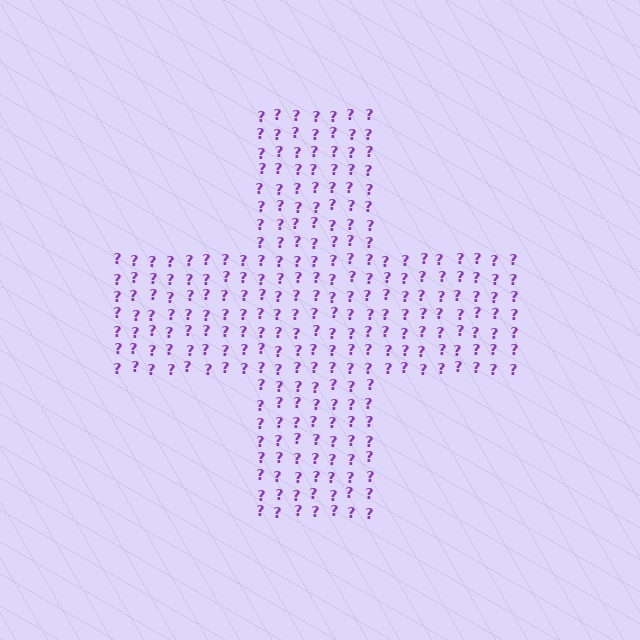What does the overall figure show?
The overall figure shows a cross.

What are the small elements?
The small elements are question marks.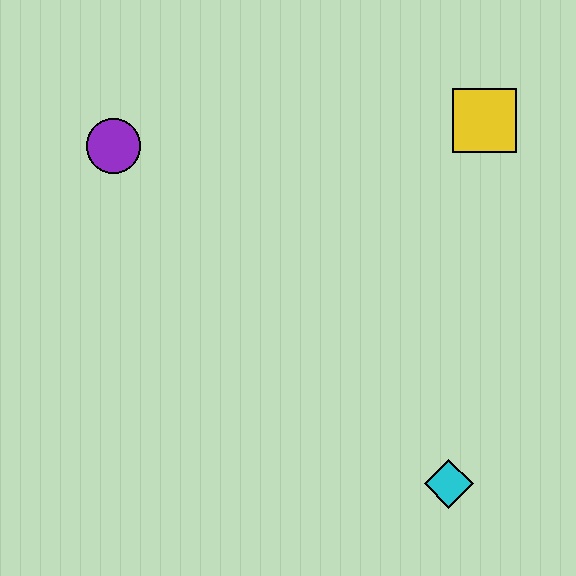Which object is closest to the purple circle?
The yellow square is closest to the purple circle.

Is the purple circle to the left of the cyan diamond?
Yes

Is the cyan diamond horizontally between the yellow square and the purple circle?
Yes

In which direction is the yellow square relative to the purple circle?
The yellow square is to the right of the purple circle.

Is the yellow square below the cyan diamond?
No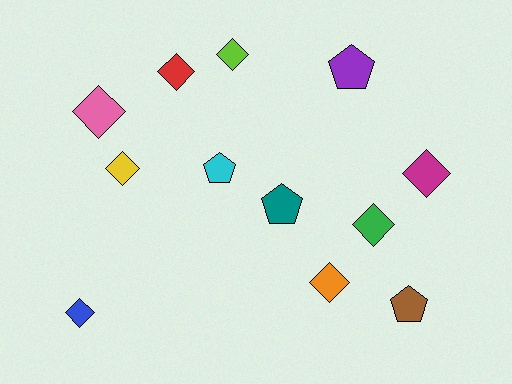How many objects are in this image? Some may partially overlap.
There are 12 objects.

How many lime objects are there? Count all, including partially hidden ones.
There is 1 lime object.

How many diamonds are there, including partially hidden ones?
There are 8 diamonds.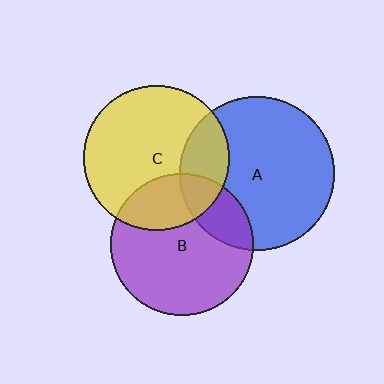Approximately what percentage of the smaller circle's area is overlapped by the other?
Approximately 20%.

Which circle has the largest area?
Circle A (blue).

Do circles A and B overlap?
Yes.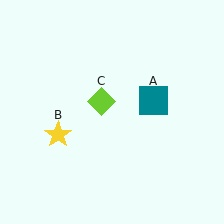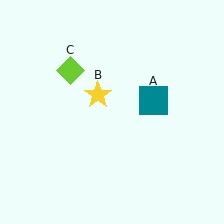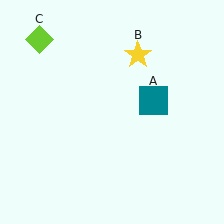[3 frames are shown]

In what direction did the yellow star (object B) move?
The yellow star (object B) moved up and to the right.